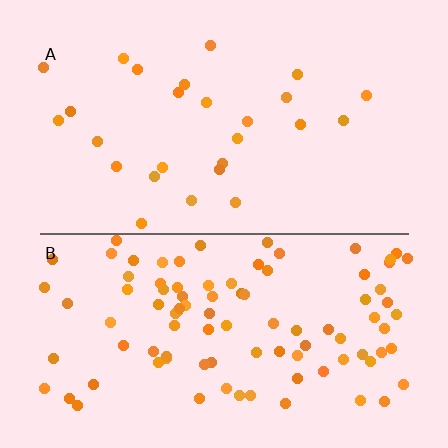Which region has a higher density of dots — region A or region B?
B (the bottom).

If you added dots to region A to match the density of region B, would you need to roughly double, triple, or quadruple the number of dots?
Approximately quadruple.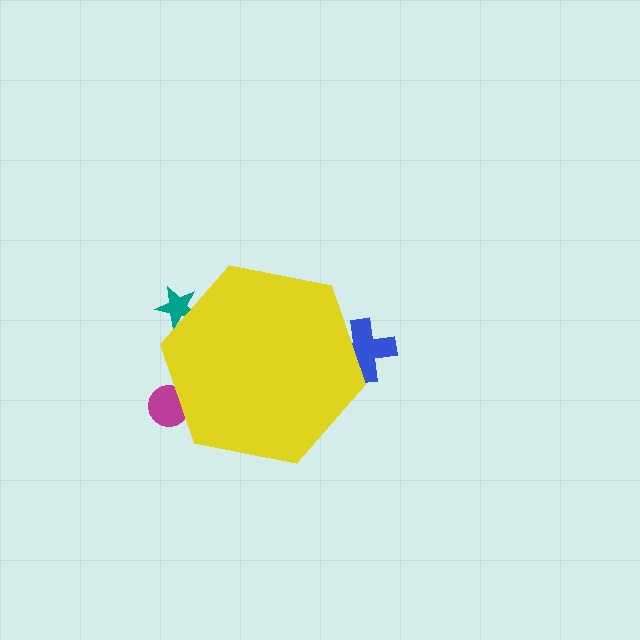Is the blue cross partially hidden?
Yes, the blue cross is partially hidden behind the yellow hexagon.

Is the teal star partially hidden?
Yes, the teal star is partially hidden behind the yellow hexagon.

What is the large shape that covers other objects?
A yellow hexagon.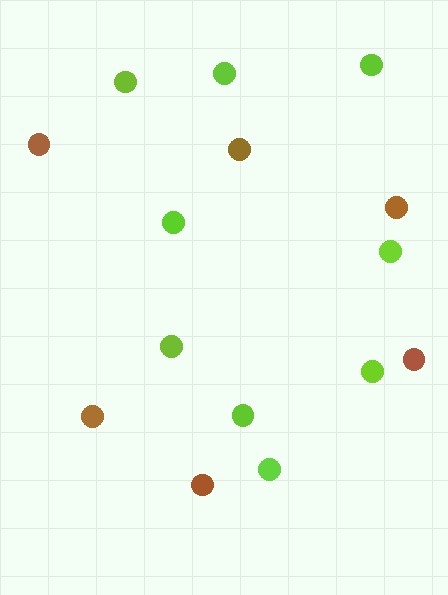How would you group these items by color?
There are 2 groups: one group of lime circles (9) and one group of brown circles (6).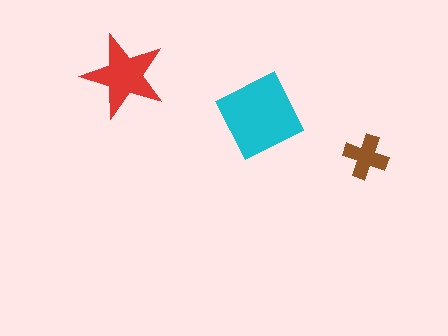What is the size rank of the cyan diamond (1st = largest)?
1st.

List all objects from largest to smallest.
The cyan diamond, the red star, the brown cross.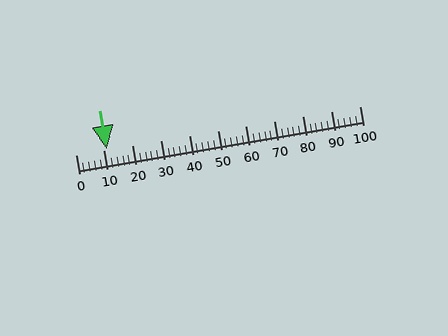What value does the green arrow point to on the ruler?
The green arrow points to approximately 11.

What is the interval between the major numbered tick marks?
The major tick marks are spaced 10 units apart.